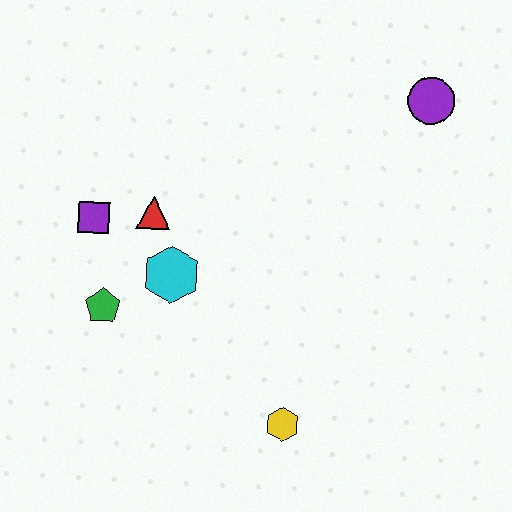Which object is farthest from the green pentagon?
The purple circle is farthest from the green pentagon.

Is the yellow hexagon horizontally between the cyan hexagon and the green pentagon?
No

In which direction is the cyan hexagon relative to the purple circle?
The cyan hexagon is to the left of the purple circle.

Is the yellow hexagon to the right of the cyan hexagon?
Yes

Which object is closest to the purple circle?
The red triangle is closest to the purple circle.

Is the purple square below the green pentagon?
No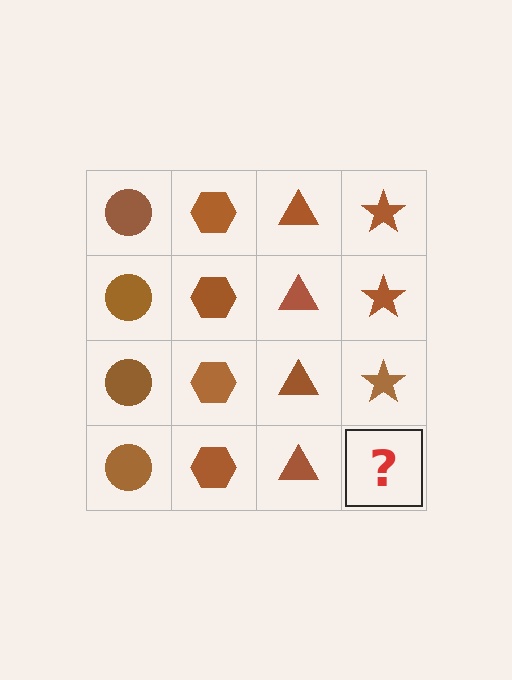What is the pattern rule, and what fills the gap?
The rule is that each column has a consistent shape. The gap should be filled with a brown star.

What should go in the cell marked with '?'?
The missing cell should contain a brown star.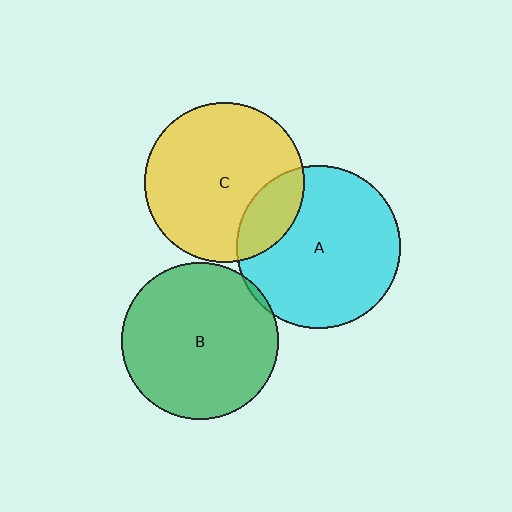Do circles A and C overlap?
Yes.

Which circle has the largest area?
Circle A (cyan).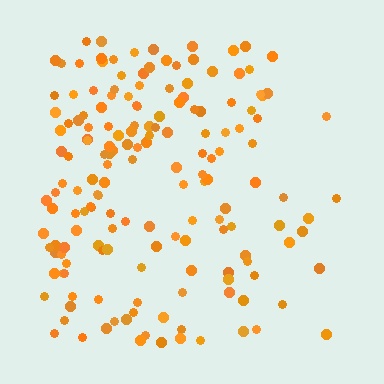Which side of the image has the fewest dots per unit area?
The right.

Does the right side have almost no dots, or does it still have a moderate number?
Still a moderate number, just noticeably fewer than the left.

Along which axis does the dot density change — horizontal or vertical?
Horizontal.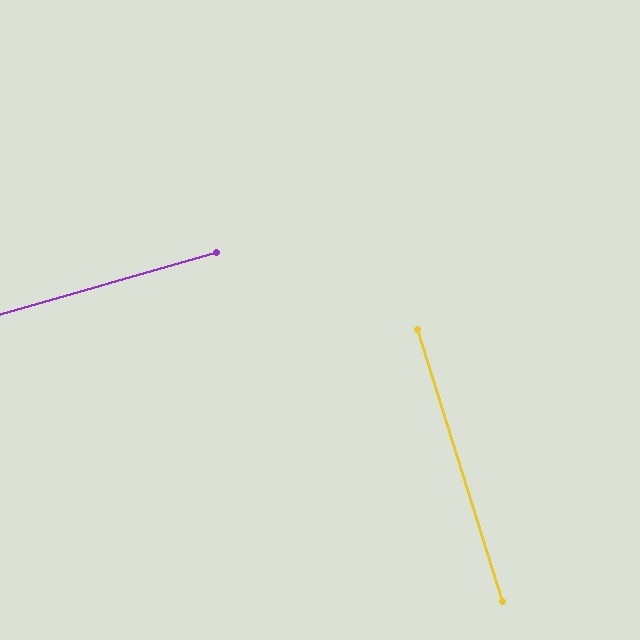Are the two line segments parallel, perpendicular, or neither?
Perpendicular — they meet at approximately 89°.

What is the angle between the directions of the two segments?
Approximately 89 degrees.